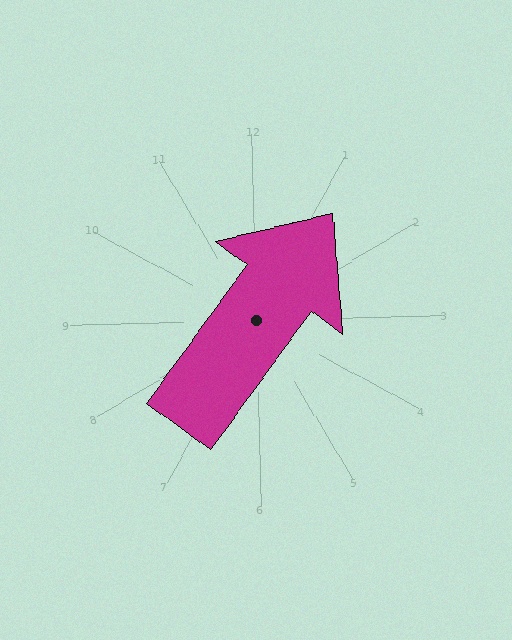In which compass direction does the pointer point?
Northeast.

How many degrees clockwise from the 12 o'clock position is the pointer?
Approximately 37 degrees.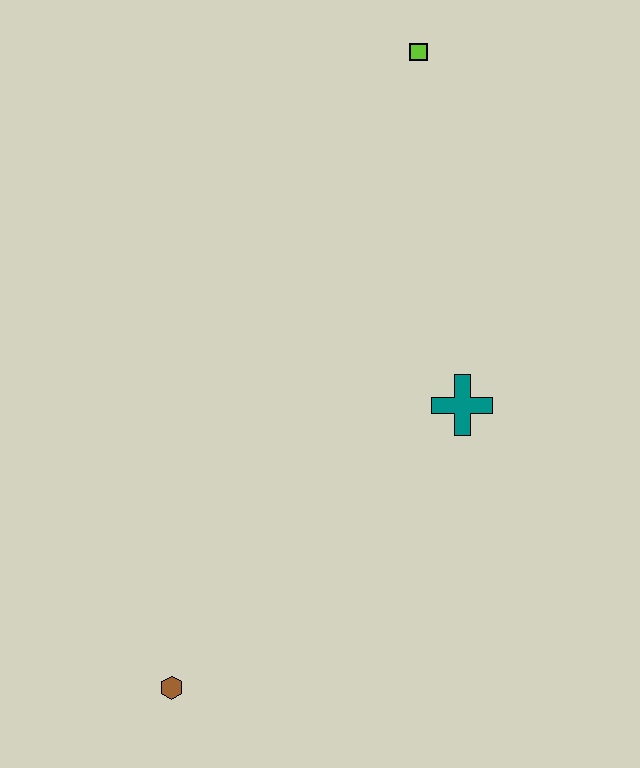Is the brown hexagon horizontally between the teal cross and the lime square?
No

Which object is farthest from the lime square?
The brown hexagon is farthest from the lime square.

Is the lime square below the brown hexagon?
No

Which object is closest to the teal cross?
The lime square is closest to the teal cross.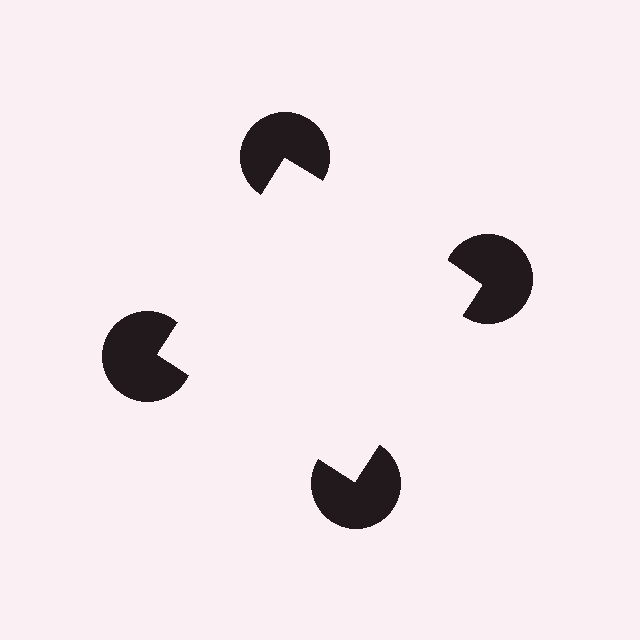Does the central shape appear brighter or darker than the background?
It typically appears slightly brighter than the background, even though no actual brightness change is drawn.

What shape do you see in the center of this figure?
An illusory square — its edges are inferred from the aligned wedge cuts in the pac-man discs, not physically drawn.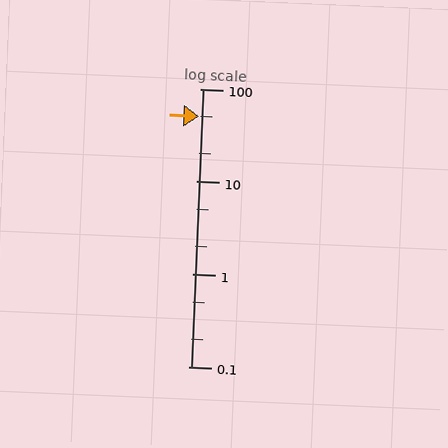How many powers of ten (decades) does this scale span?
The scale spans 3 decades, from 0.1 to 100.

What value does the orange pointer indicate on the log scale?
The pointer indicates approximately 51.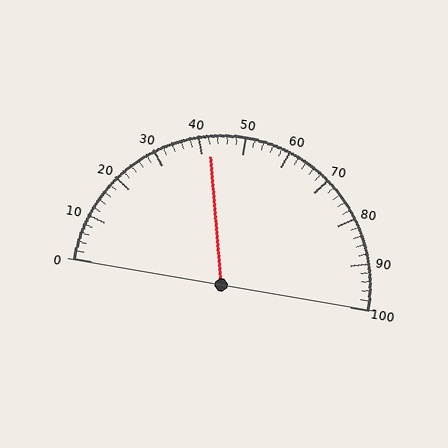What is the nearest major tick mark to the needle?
The nearest major tick mark is 40.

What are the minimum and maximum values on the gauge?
The gauge ranges from 0 to 100.